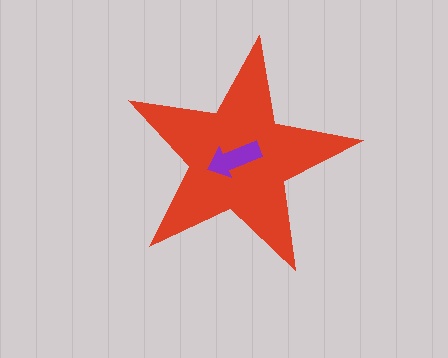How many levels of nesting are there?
2.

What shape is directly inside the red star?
The purple arrow.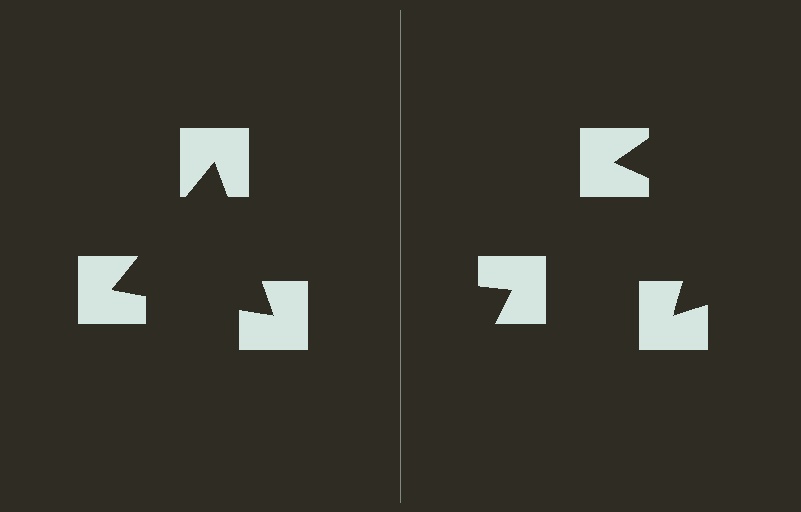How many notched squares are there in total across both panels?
6 — 3 on each side.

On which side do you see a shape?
An illusory triangle appears on the left side. On the right side the wedge cuts are rotated, so no coherent shape forms.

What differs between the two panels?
The notched squares are positioned identically on both sides; only the wedge orientations differ. On the left they align to a triangle; on the right they are misaligned.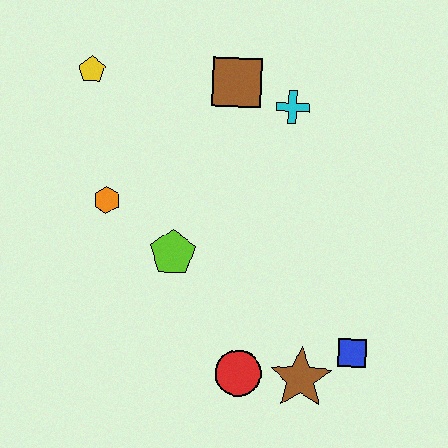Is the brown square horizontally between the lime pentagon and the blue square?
Yes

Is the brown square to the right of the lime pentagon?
Yes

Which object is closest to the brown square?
The cyan cross is closest to the brown square.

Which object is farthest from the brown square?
The brown star is farthest from the brown square.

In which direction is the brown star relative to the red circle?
The brown star is to the right of the red circle.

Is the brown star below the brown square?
Yes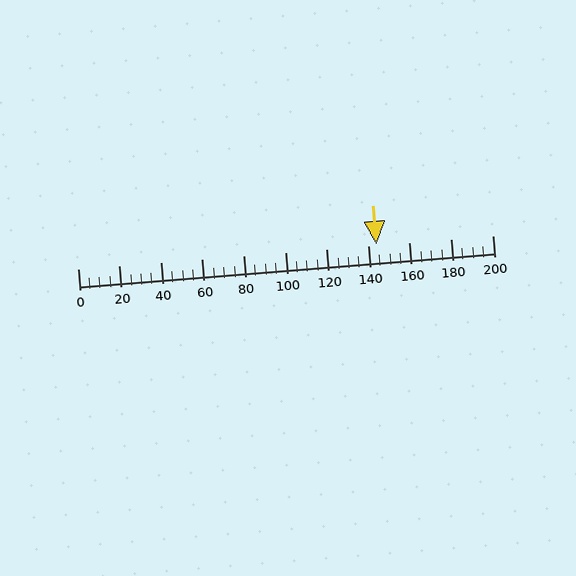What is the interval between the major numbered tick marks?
The major tick marks are spaced 20 units apart.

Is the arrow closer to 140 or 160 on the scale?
The arrow is closer to 140.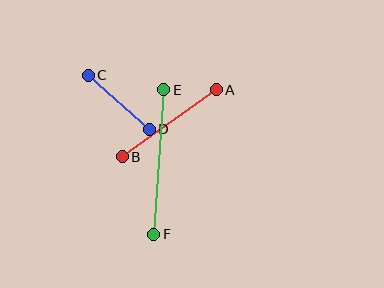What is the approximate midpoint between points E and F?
The midpoint is at approximately (159, 162) pixels.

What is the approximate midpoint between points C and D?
The midpoint is at approximately (119, 102) pixels.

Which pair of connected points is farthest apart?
Points E and F are farthest apart.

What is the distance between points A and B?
The distance is approximately 116 pixels.